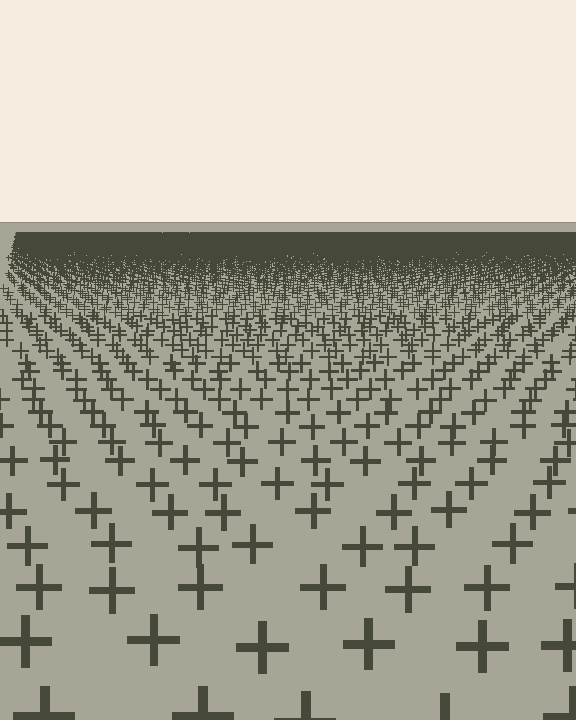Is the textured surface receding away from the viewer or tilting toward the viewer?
The surface is receding away from the viewer. Texture elements get smaller and denser toward the top.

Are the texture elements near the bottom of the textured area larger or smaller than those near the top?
Larger. Near the bottom, elements are closer to the viewer and appear at a bigger on-screen size.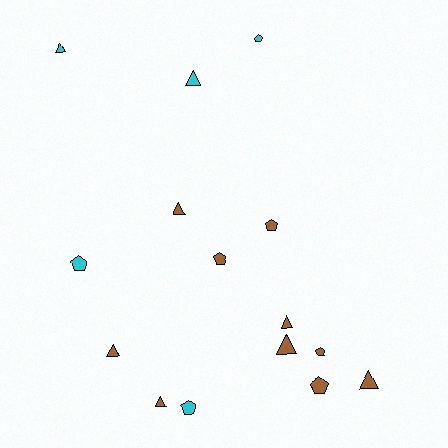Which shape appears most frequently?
Triangle, with 8 objects.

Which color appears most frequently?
Brown, with 10 objects.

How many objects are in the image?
There are 15 objects.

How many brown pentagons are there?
There are 4 brown pentagons.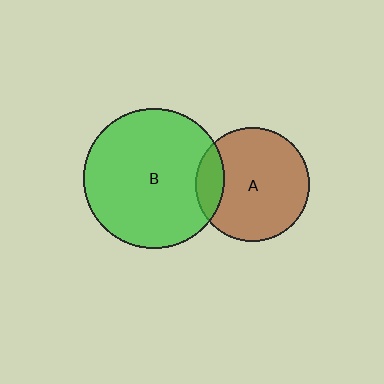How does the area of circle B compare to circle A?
Approximately 1.5 times.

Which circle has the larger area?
Circle B (green).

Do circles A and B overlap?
Yes.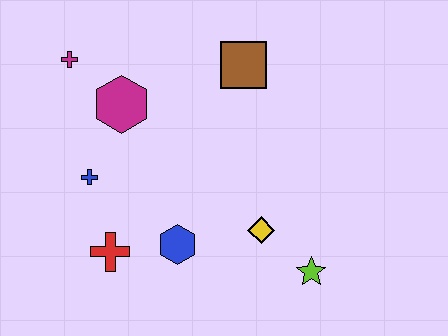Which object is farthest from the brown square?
The red cross is farthest from the brown square.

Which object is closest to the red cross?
The blue hexagon is closest to the red cross.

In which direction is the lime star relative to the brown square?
The lime star is below the brown square.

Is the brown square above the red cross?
Yes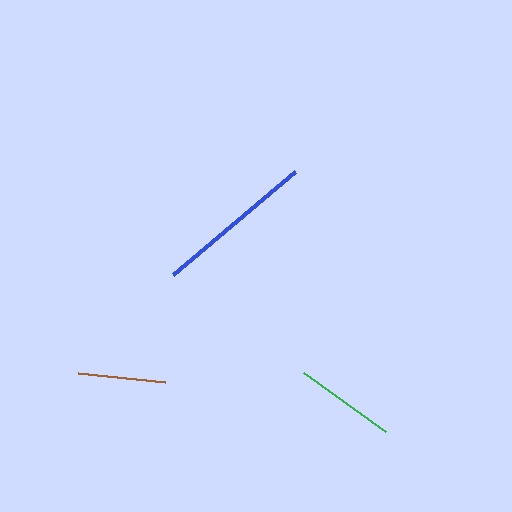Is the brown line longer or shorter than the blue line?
The blue line is longer than the brown line.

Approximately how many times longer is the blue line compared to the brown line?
The blue line is approximately 1.8 times the length of the brown line.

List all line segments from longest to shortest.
From longest to shortest: blue, green, brown.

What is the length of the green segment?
The green segment is approximately 101 pixels long.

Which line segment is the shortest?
The brown line is the shortest at approximately 87 pixels.